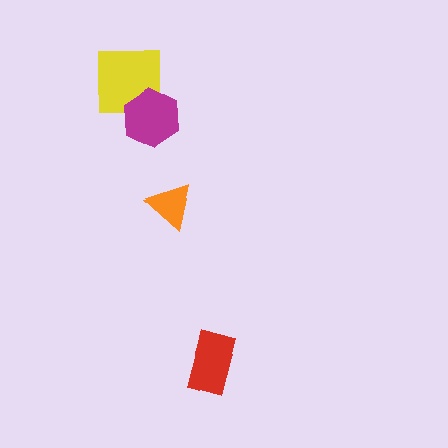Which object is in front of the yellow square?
The magenta hexagon is in front of the yellow square.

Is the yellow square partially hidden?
Yes, it is partially covered by another shape.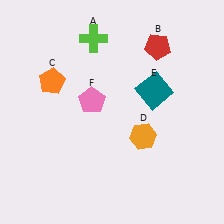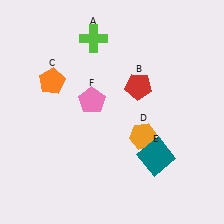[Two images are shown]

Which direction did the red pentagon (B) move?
The red pentagon (B) moved down.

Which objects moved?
The objects that moved are: the red pentagon (B), the teal square (E).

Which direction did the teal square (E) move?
The teal square (E) moved down.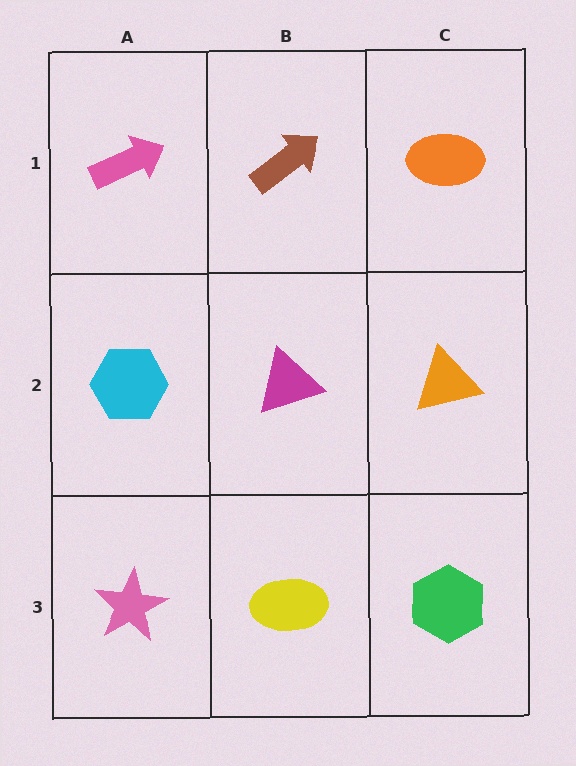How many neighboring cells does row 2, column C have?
3.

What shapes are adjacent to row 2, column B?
A brown arrow (row 1, column B), a yellow ellipse (row 3, column B), a cyan hexagon (row 2, column A), an orange triangle (row 2, column C).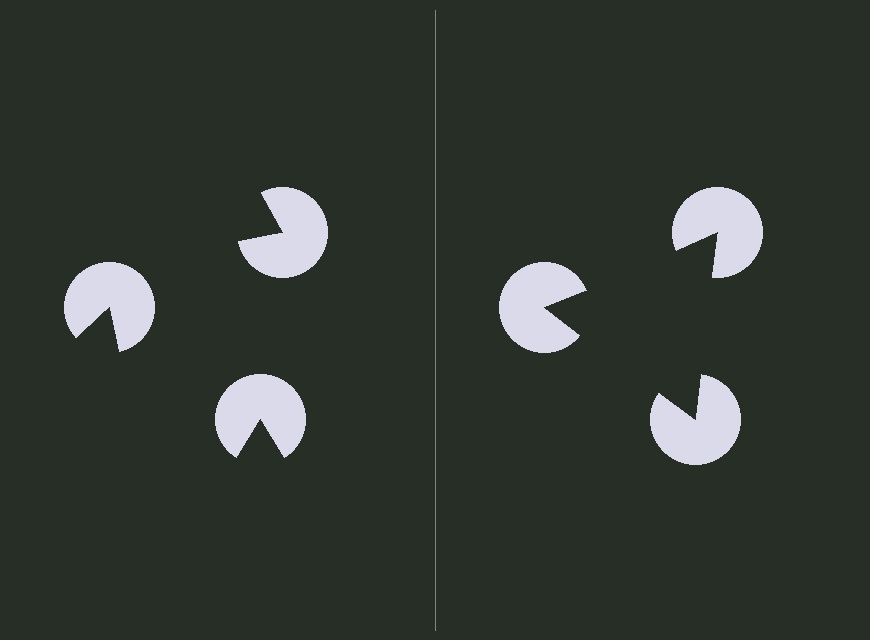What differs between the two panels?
The pac-man discs are positioned identically on both sides; only the wedge orientations differ. On the right they align to a triangle; on the left they are misaligned.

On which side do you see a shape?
An illusory triangle appears on the right side. On the left side the wedge cuts are rotated, so no coherent shape forms.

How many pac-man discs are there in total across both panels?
6 — 3 on each side.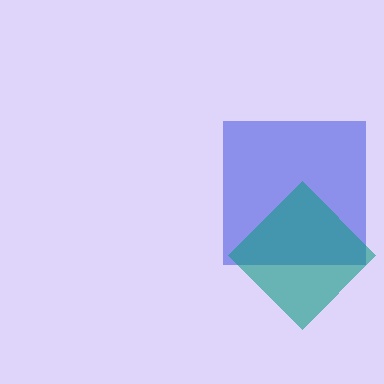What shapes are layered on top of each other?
The layered shapes are: a blue square, a teal diamond.